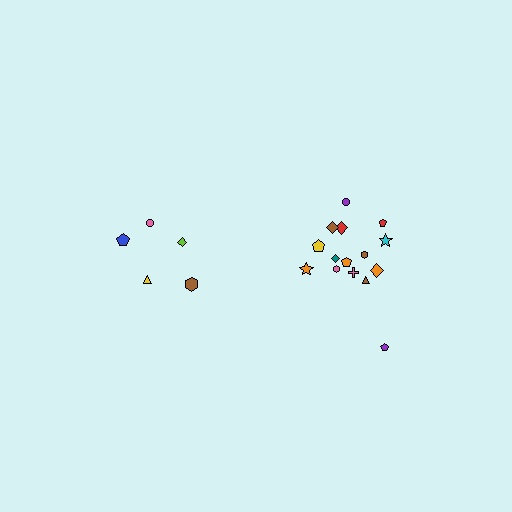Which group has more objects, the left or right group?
The right group.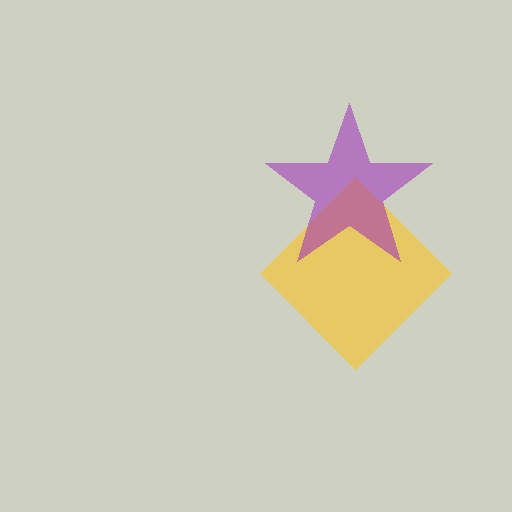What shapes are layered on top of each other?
The layered shapes are: a yellow diamond, a purple star.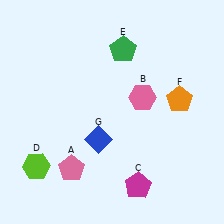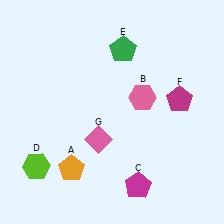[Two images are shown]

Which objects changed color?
A changed from pink to orange. F changed from orange to magenta. G changed from blue to pink.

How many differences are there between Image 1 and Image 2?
There are 3 differences between the two images.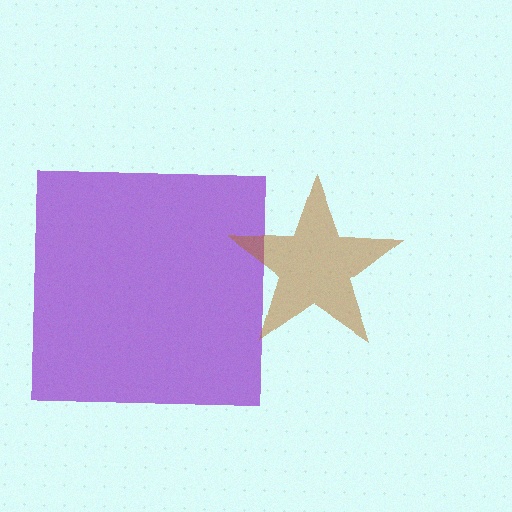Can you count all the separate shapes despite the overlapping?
Yes, there are 2 separate shapes.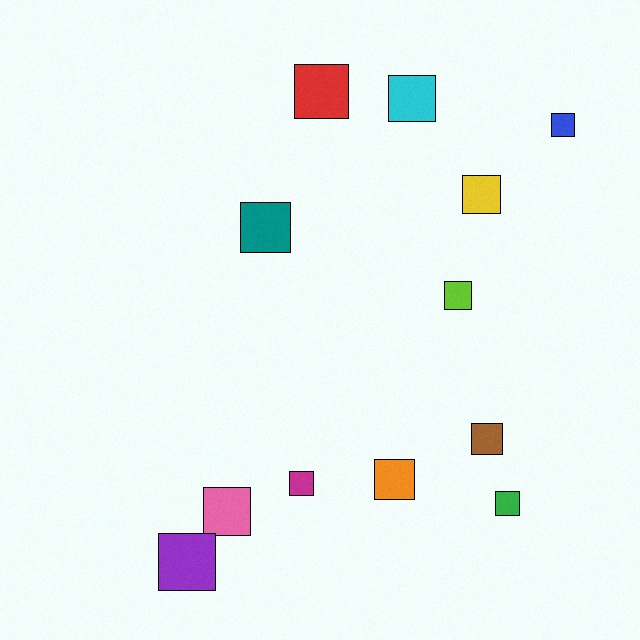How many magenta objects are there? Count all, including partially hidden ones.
There is 1 magenta object.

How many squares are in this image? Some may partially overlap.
There are 12 squares.